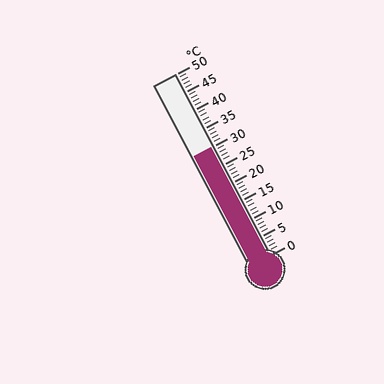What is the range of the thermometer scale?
The thermometer scale ranges from 0°C to 50°C.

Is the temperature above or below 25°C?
The temperature is above 25°C.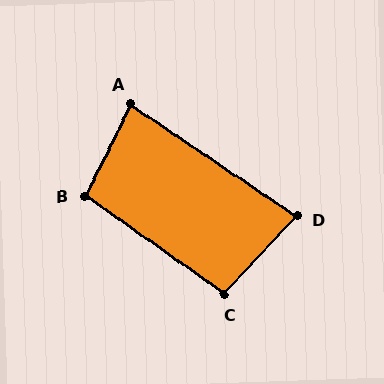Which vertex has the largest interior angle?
B, at approximately 99 degrees.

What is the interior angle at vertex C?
Approximately 98 degrees (obtuse).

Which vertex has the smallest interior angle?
D, at approximately 81 degrees.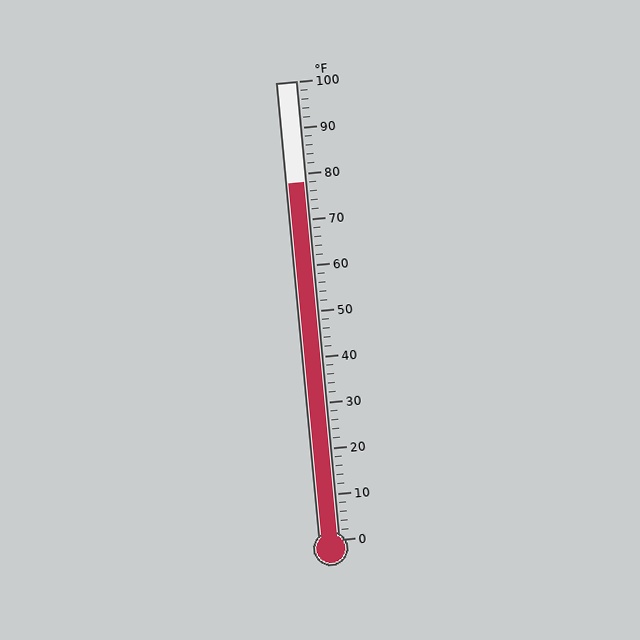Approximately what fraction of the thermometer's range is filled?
The thermometer is filled to approximately 80% of its range.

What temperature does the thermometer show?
The thermometer shows approximately 78°F.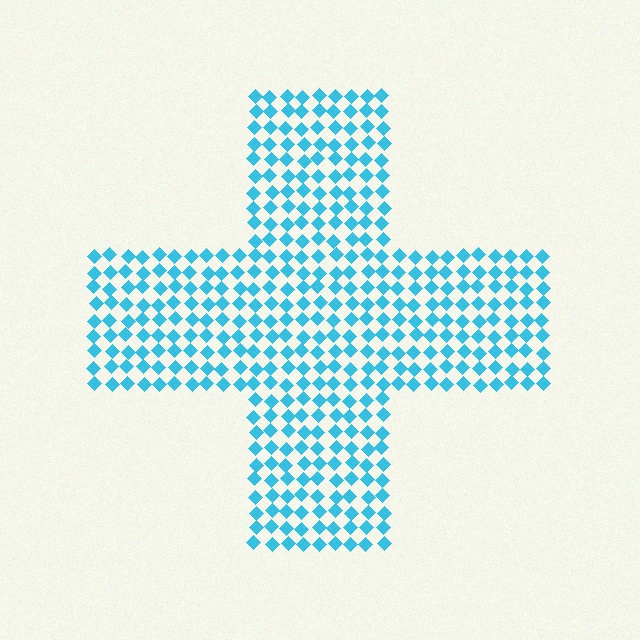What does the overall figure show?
The overall figure shows a cross.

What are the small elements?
The small elements are diamonds.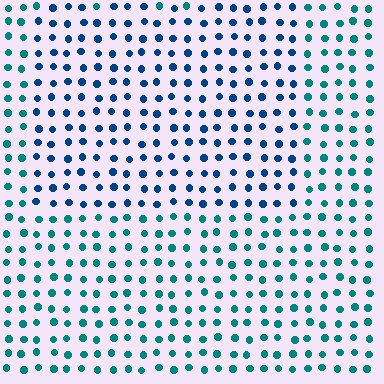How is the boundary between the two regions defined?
The boundary is defined purely by a slight shift in hue (about 34 degrees). Spacing, size, and orientation are identical on both sides.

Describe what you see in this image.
The image is filled with small teal elements in a uniform arrangement. A rectangle-shaped region is visible where the elements are tinted to a slightly different hue, forming a subtle color boundary.